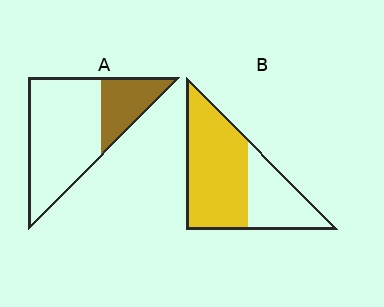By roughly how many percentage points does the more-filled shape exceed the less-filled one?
By roughly 40 percentage points (B over A).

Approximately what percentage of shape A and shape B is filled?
A is approximately 25% and B is approximately 65%.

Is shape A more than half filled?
No.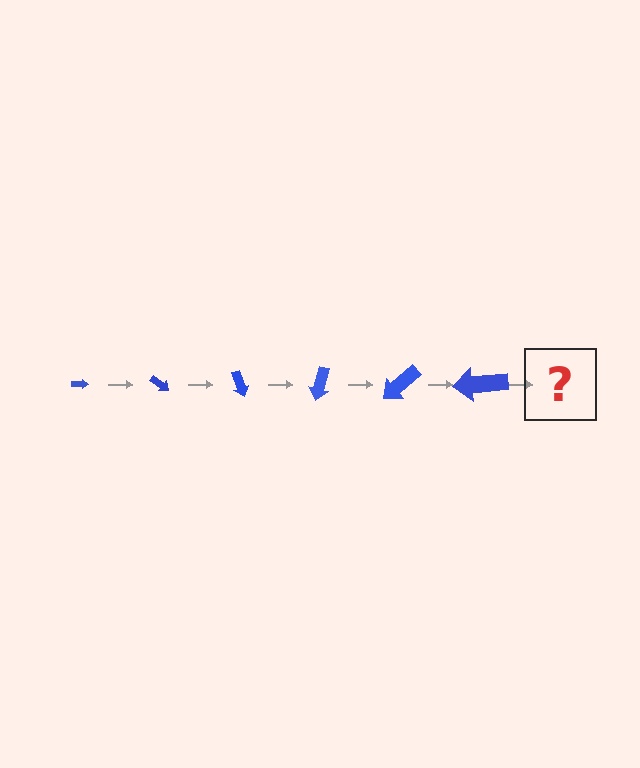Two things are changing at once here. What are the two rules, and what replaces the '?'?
The two rules are that the arrow grows larger each step and it rotates 35 degrees each step. The '?' should be an arrow, larger than the previous one and rotated 210 degrees from the start.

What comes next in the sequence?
The next element should be an arrow, larger than the previous one and rotated 210 degrees from the start.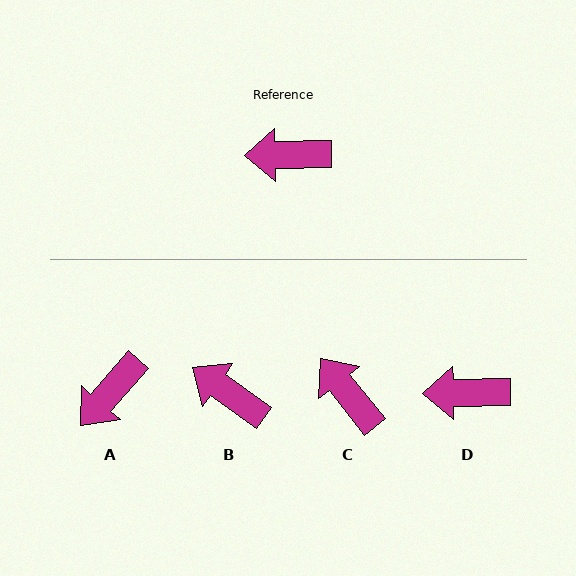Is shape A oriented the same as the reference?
No, it is off by about 48 degrees.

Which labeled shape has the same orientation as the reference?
D.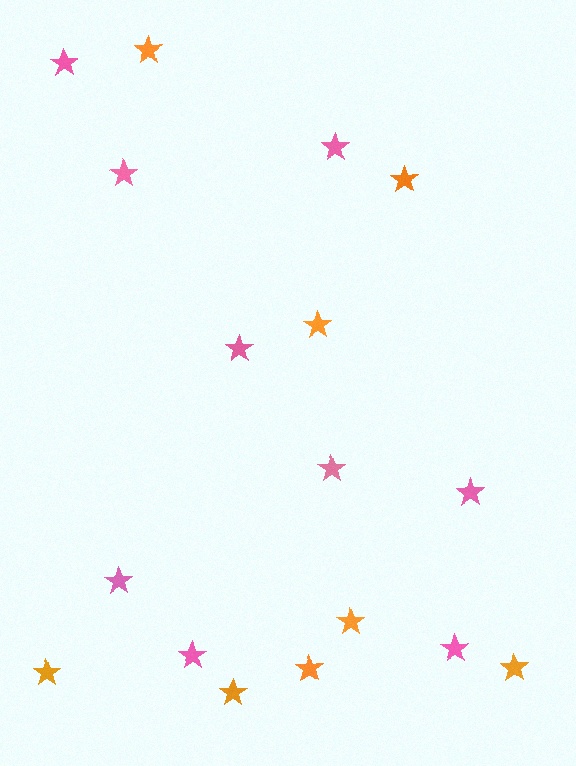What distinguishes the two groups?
There are 2 groups: one group of pink stars (9) and one group of orange stars (8).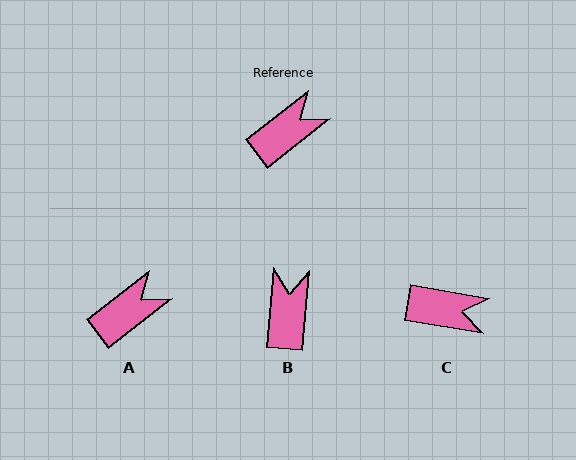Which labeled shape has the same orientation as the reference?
A.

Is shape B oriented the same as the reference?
No, it is off by about 47 degrees.